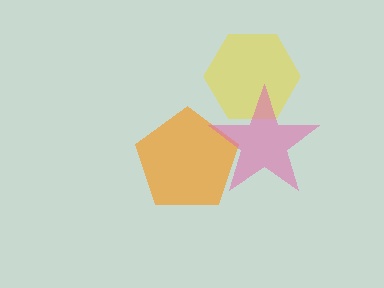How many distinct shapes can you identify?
There are 3 distinct shapes: a yellow hexagon, an orange pentagon, a pink star.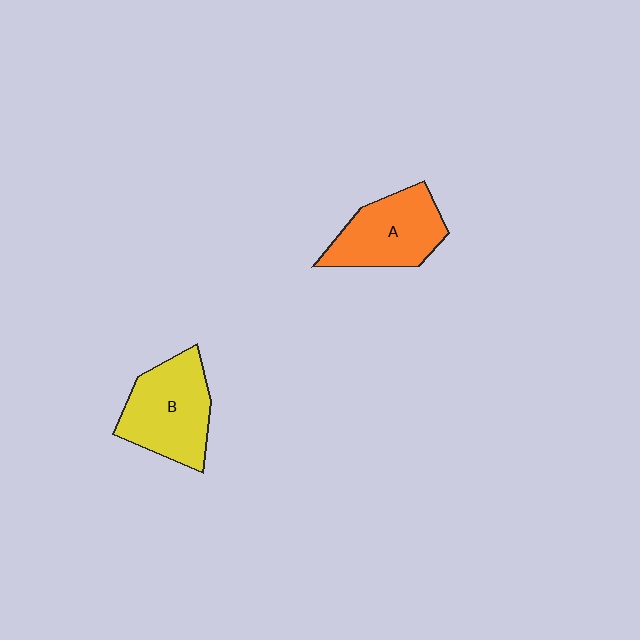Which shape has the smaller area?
Shape A (orange).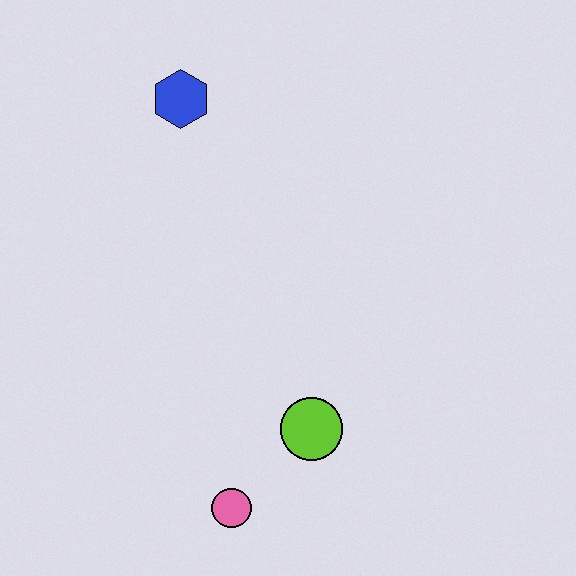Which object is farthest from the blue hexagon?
The pink circle is farthest from the blue hexagon.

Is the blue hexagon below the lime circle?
No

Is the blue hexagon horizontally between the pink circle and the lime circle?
No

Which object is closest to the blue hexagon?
The lime circle is closest to the blue hexagon.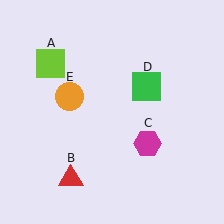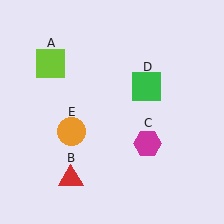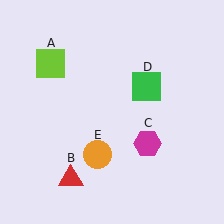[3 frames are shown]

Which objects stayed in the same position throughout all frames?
Lime square (object A) and red triangle (object B) and magenta hexagon (object C) and green square (object D) remained stationary.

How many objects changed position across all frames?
1 object changed position: orange circle (object E).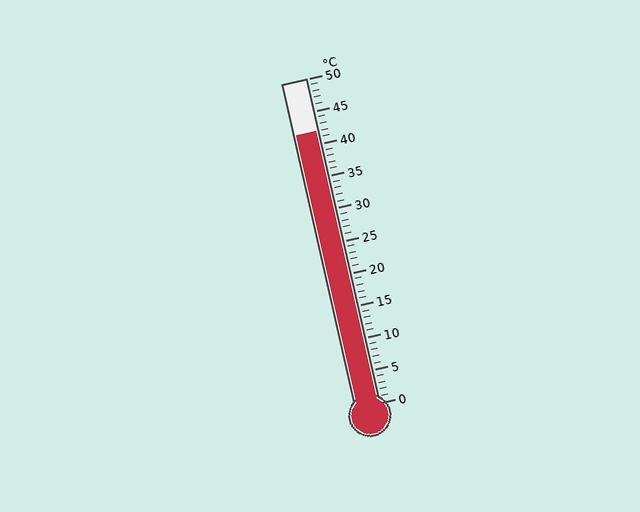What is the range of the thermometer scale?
The thermometer scale ranges from 0°C to 50°C.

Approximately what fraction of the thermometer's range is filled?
The thermometer is filled to approximately 85% of its range.